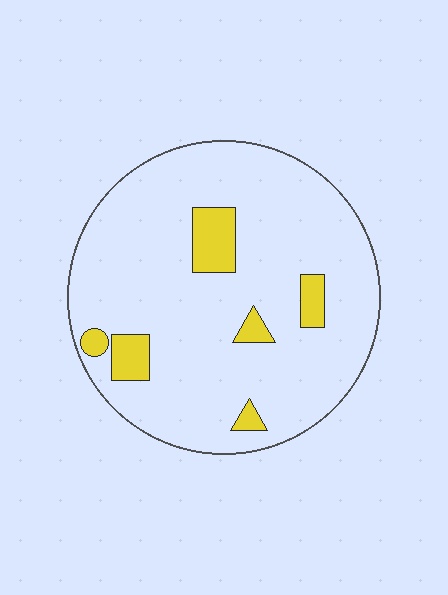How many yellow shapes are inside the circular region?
6.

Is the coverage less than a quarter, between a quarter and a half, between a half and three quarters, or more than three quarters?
Less than a quarter.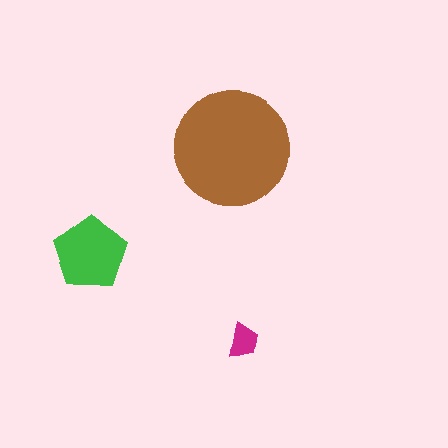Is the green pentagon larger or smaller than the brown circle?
Smaller.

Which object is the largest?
The brown circle.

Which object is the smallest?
The magenta trapezoid.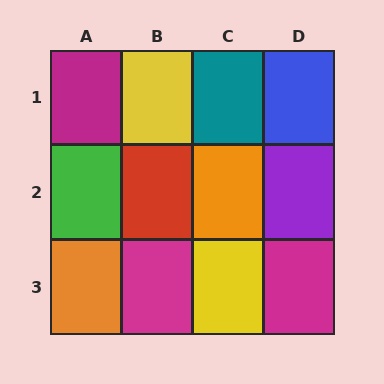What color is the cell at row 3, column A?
Orange.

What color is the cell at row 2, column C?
Orange.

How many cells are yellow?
2 cells are yellow.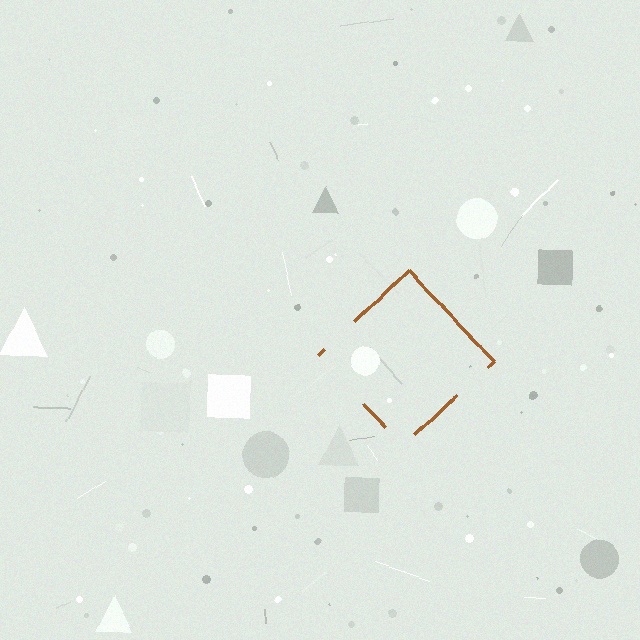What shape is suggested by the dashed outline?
The dashed outline suggests a diamond.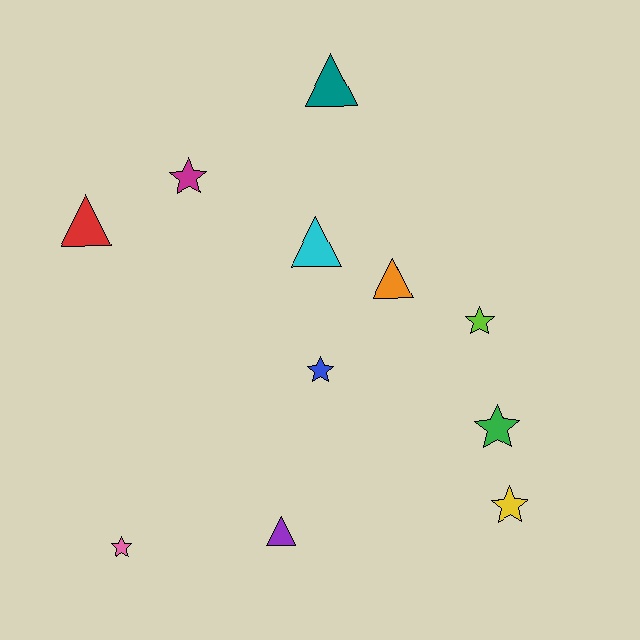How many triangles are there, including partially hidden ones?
There are 5 triangles.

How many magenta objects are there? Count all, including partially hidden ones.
There is 1 magenta object.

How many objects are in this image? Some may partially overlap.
There are 11 objects.